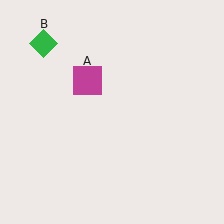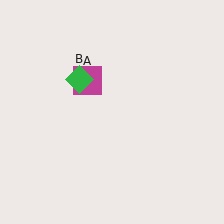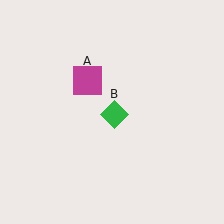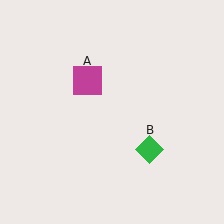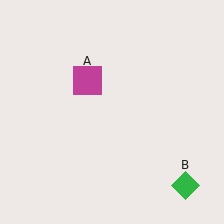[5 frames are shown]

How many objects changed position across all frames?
1 object changed position: green diamond (object B).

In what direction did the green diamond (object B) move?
The green diamond (object B) moved down and to the right.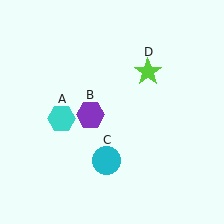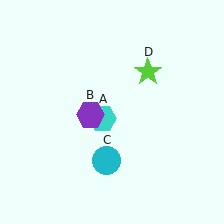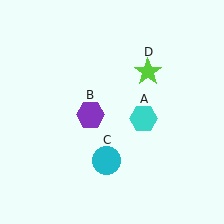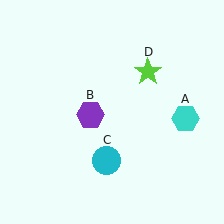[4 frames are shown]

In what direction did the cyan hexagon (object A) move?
The cyan hexagon (object A) moved right.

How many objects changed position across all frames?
1 object changed position: cyan hexagon (object A).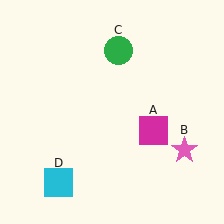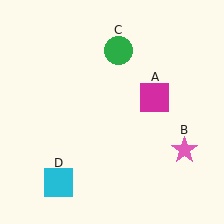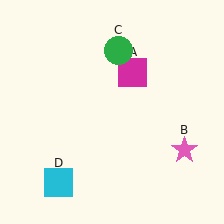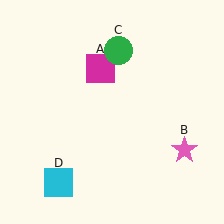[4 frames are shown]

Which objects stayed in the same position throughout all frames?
Pink star (object B) and green circle (object C) and cyan square (object D) remained stationary.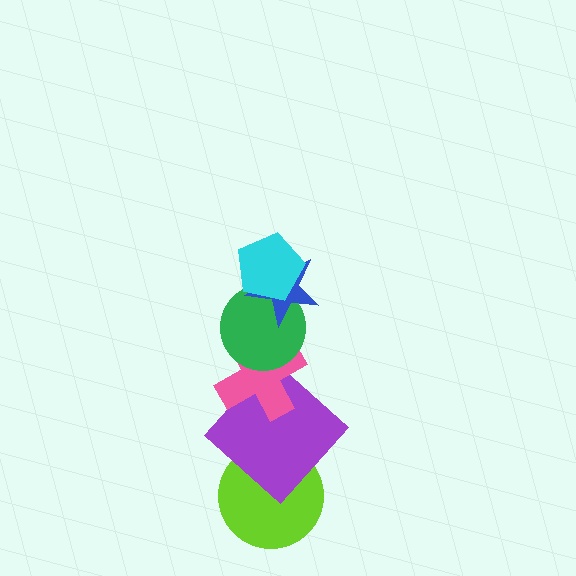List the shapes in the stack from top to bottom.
From top to bottom: the cyan pentagon, the blue star, the green circle, the pink cross, the purple diamond, the lime circle.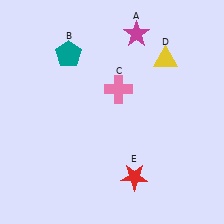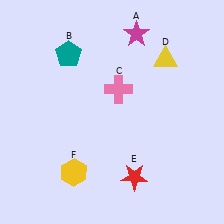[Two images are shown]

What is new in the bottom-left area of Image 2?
A yellow hexagon (F) was added in the bottom-left area of Image 2.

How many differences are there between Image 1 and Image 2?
There is 1 difference between the two images.